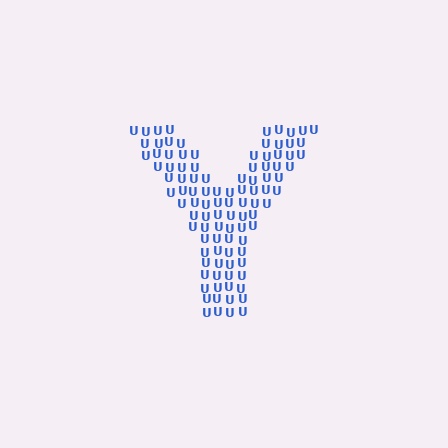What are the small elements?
The small elements are letter U's.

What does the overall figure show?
The overall figure shows the letter Y.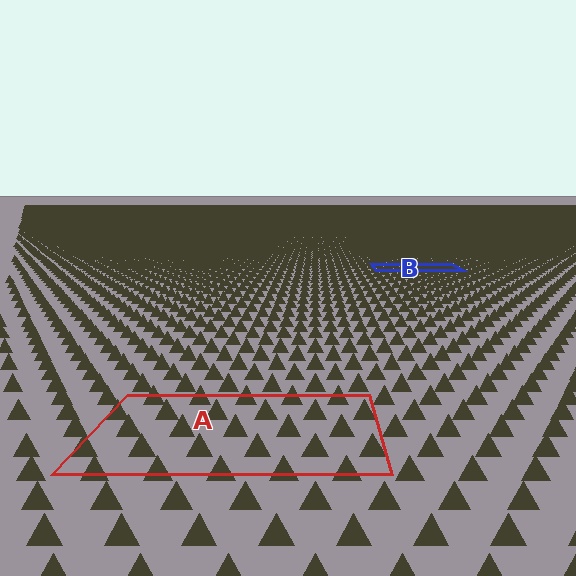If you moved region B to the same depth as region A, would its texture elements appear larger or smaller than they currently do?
They would appear larger. At a closer depth, the same texture elements are projected at a bigger on-screen size.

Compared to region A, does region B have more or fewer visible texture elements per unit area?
Region B has more texture elements per unit area — they are packed more densely because it is farther away.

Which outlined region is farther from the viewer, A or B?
Region B is farther from the viewer — the texture elements inside it appear smaller and more densely packed.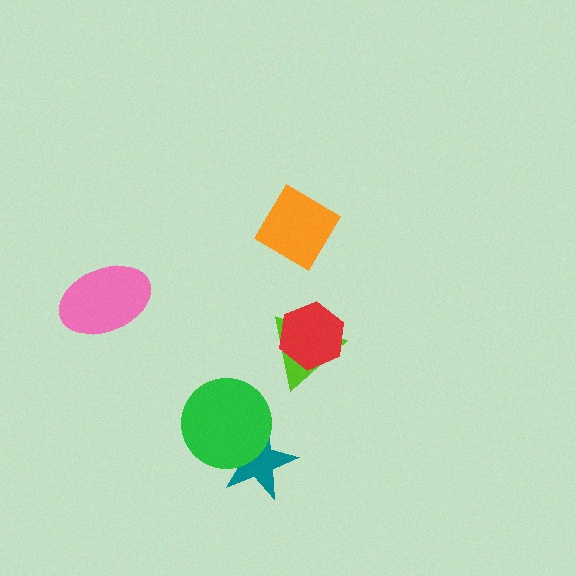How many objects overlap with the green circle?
1 object overlaps with the green circle.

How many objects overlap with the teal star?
1 object overlaps with the teal star.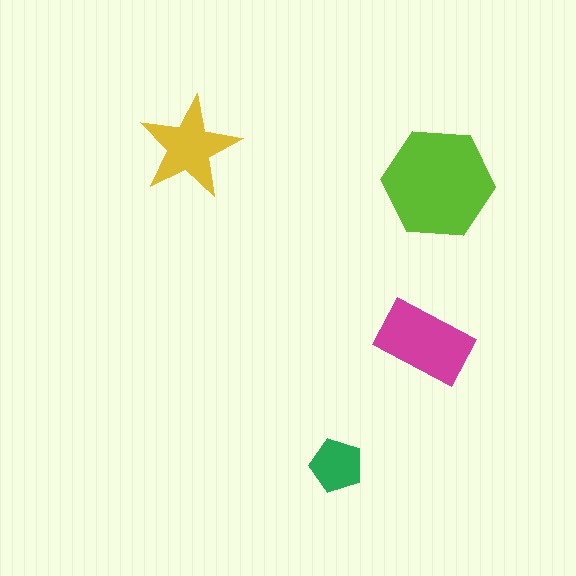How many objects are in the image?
There are 4 objects in the image.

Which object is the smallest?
The green pentagon.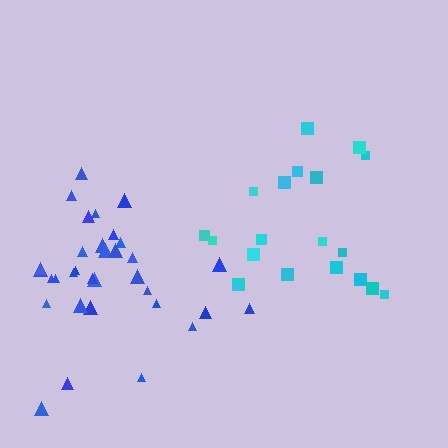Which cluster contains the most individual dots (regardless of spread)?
Blue (33).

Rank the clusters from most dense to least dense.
blue, cyan.